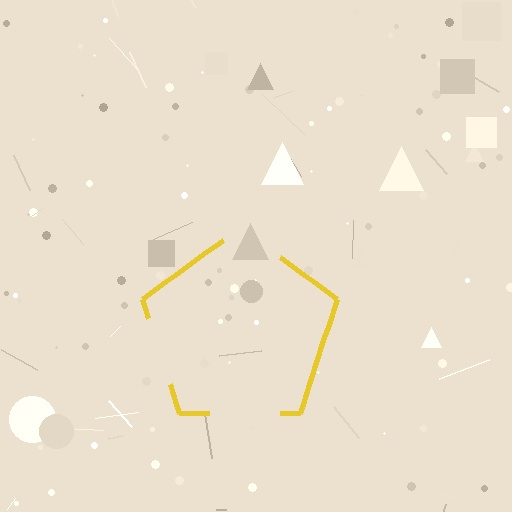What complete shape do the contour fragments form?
The contour fragments form a pentagon.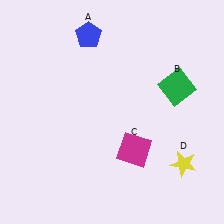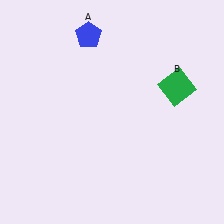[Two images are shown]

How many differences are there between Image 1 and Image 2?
There are 2 differences between the two images.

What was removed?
The magenta square (C), the yellow star (D) were removed in Image 2.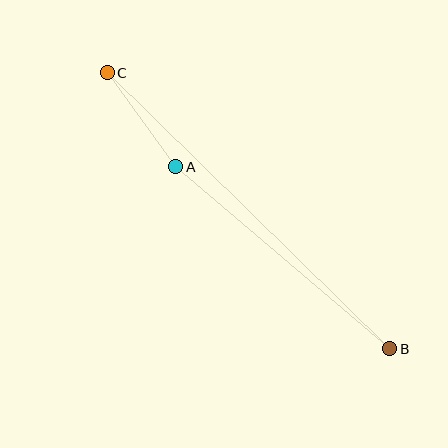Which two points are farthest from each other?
Points B and C are farthest from each other.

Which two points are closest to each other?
Points A and C are closest to each other.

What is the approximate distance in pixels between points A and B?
The distance between A and B is approximately 281 pixels.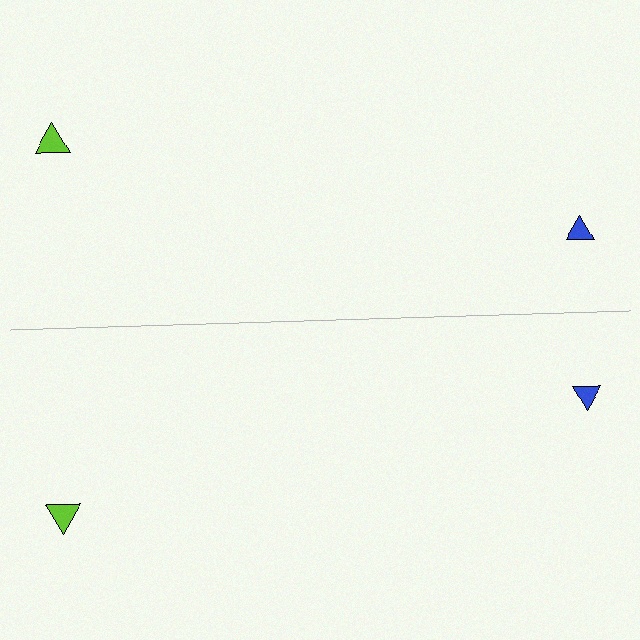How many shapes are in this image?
There are 4 shapes in this image.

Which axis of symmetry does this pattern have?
The pattern has a horizontal axis of symmetry running through the center of the image.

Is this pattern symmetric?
Yes, this pattern has bilateral (reflection) symmetry.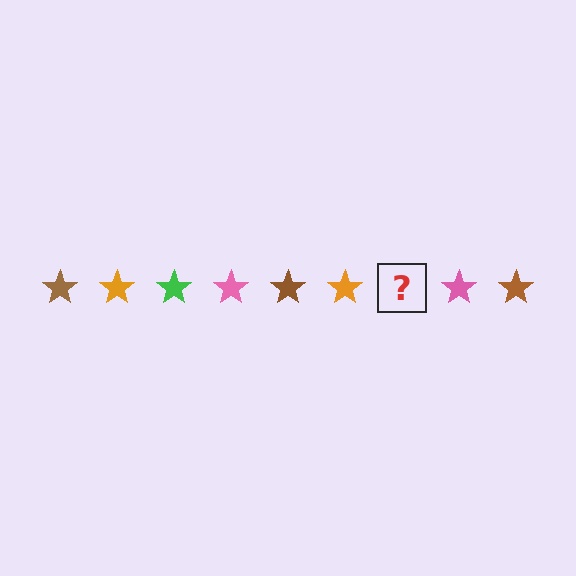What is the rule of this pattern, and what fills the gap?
The rule is that the pattern cycles through brown, orange, green, pink stars. The gap should be filled with a green star.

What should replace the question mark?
The question mark should be replaced with a green star.